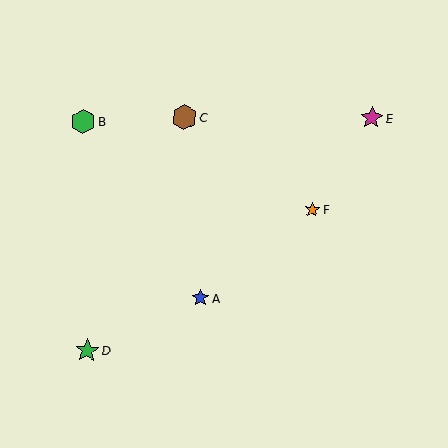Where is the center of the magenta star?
The center of the magenta star is at (372, 118).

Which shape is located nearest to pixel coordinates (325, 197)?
The orange star (labeled F) at (312, 210) is nearest to that location.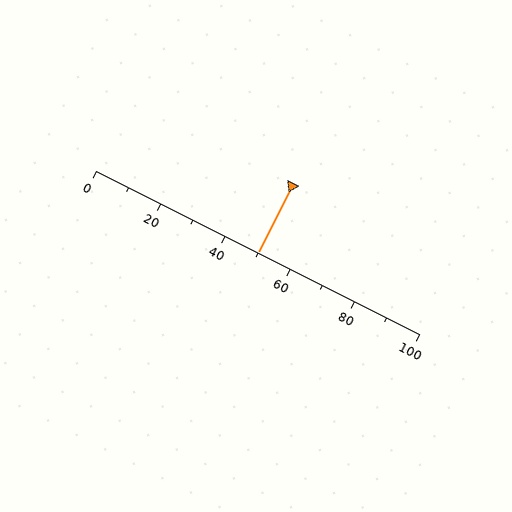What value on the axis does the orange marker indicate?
The marker indicates approximately 50.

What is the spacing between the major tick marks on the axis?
The major ticks are spaced 20 apart.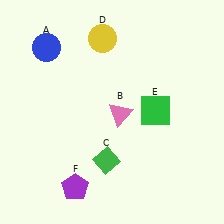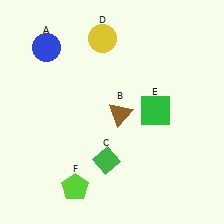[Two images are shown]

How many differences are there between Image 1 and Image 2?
There are 2 differences between the two images.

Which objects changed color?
B changed from pink to brown. F changed from purple to lime.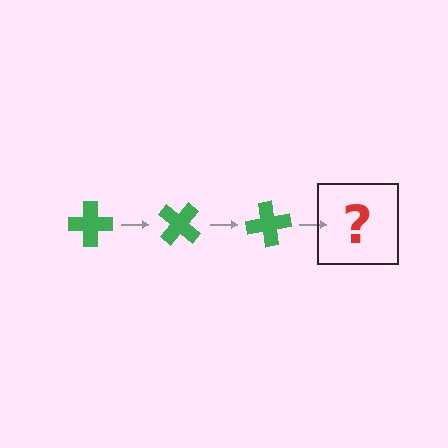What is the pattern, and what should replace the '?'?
The pattern is that the cross rotates 40 degrees each step. The '?' should be a green cross rotated 120 degrees.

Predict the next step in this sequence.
The next step is a green cross rotated 120 degrees.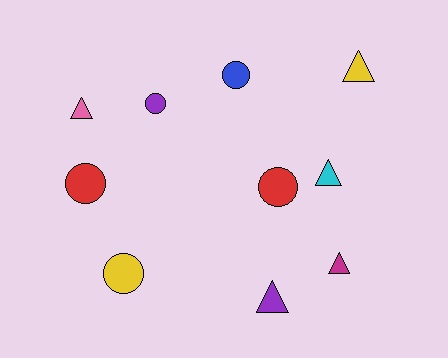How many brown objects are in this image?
There are no brown objects.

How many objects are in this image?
There are 10 objects.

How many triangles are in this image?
There are 5 triangles.